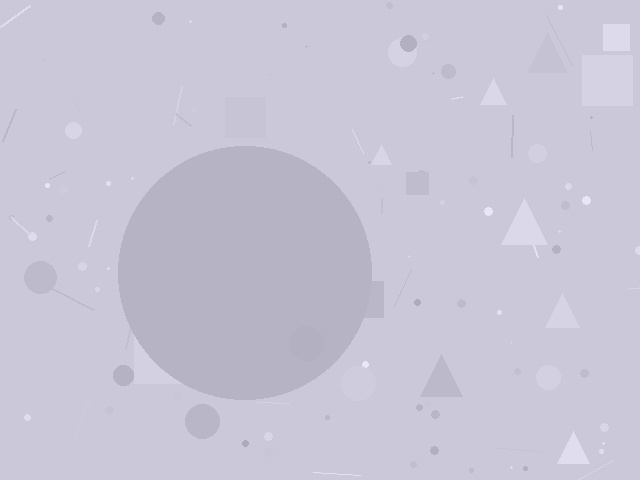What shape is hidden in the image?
A circle is hidden in the image.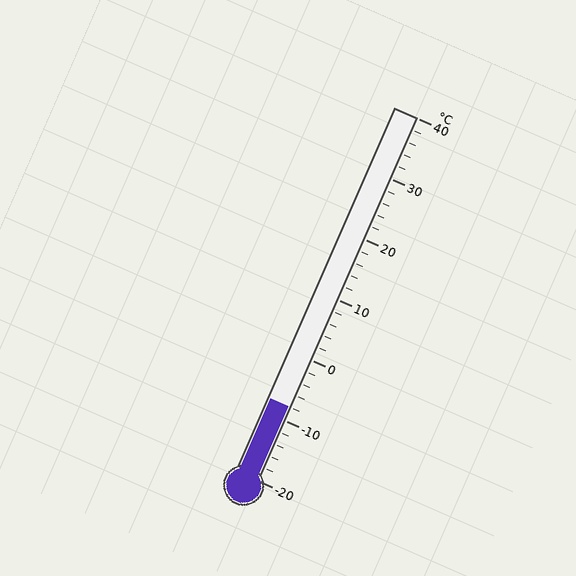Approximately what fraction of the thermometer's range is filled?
The thermometer is filled to approximately 20% of its range.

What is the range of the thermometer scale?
The thermometer scale ranges from -20°C to 40°C.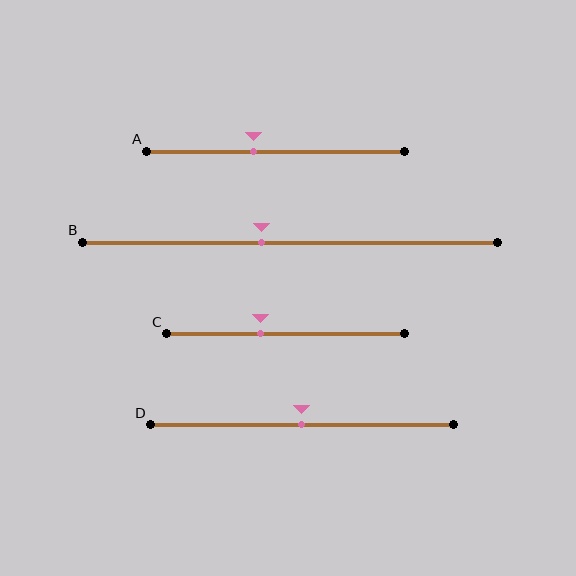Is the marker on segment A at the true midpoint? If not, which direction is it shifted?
No, the marker on segment A is shifted to the left by about 8% of the segment length.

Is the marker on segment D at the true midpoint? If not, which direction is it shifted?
Yes, the marker on segment D is at the true midpoint.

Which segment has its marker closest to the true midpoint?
Segment D has its marker closest to the true midpoint.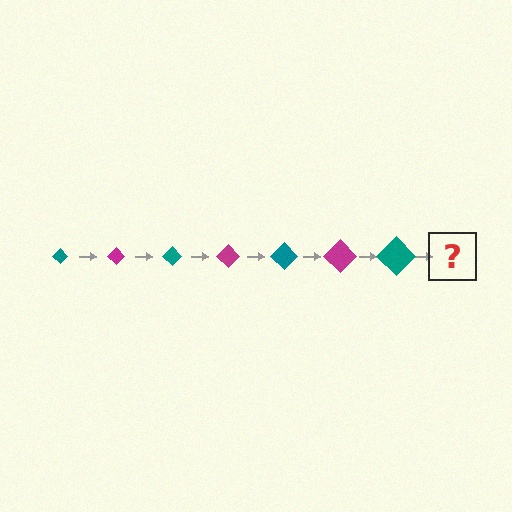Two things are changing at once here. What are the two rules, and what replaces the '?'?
The two rules are that the diamond grows larger each step and the color cycles through teal and magenta. The '?' should be a magenta diamond, larger than the previous one.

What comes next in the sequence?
The next element should be a magenta diamond, larger than the previous one.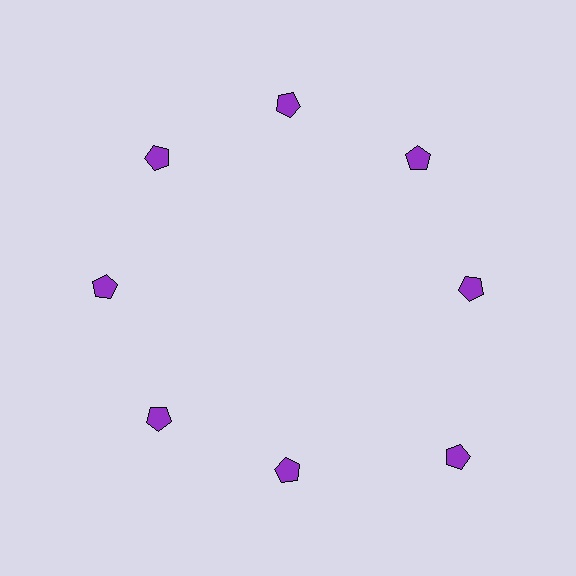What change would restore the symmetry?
The symmetry would be restored by moving it inward, back onto the ring so that all 8 pentagons sit at equal angles and equal distance from the center.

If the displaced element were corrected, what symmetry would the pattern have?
It would have 8-fold rotational symmetry — the pattern would map onto itself every 45 degrees.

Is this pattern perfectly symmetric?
No. The 8 purple pentagons are arranged in a ring, but one element near the 4 o'clock position is pushed outward from the center, breaking the 8-fold rotational symmetry.